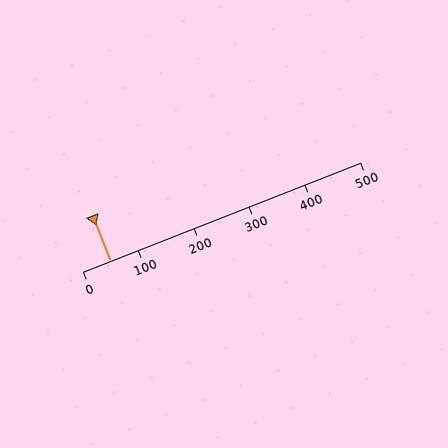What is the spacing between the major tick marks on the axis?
The major ticks are spaced 100 apart.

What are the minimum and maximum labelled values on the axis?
The axis runs from 0 to 500.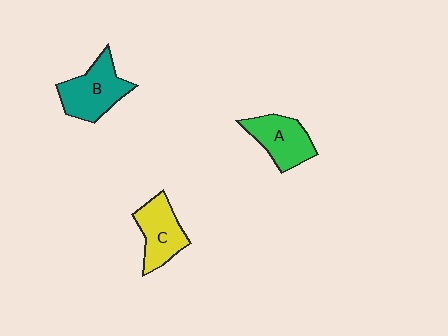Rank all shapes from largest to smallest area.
From largest to smallest: B (teal), C (yellow), A (green).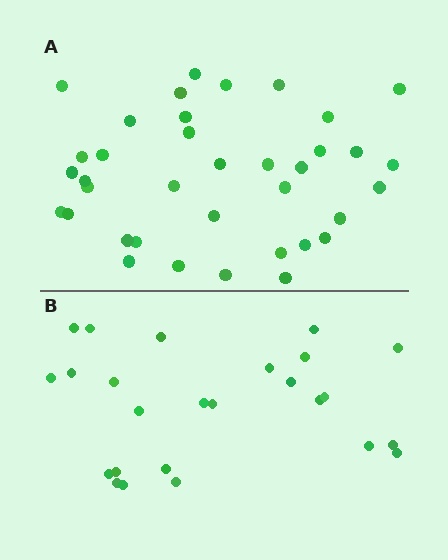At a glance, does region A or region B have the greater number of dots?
Region A (the top region) has more dots.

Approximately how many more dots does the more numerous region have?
Region A has roughly 12 or so more dots than region B.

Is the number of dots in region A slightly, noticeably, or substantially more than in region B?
Region A has substantially more. The ratio is roughly 1.5 to 1.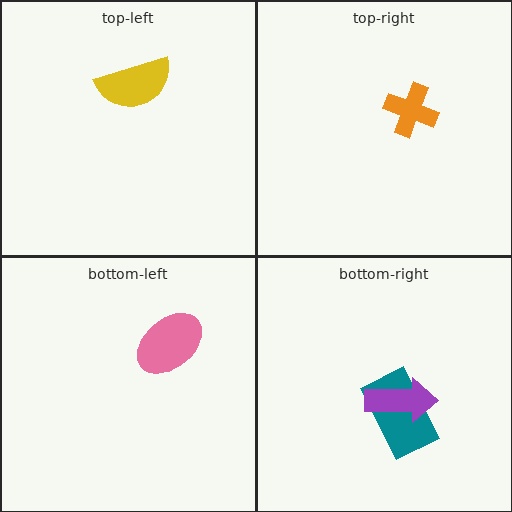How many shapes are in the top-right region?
1.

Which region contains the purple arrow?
The bottom-right region.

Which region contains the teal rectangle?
The bottom-right region.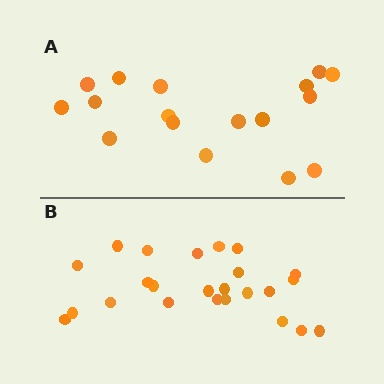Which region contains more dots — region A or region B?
Region B (the bottom region) has more dots.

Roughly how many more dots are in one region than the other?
Region B has roughly 8 or so more dots than region A.